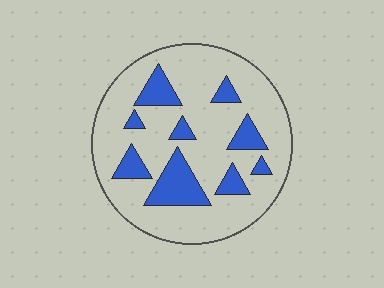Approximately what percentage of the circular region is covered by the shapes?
Approximately 20%.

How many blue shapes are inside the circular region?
9.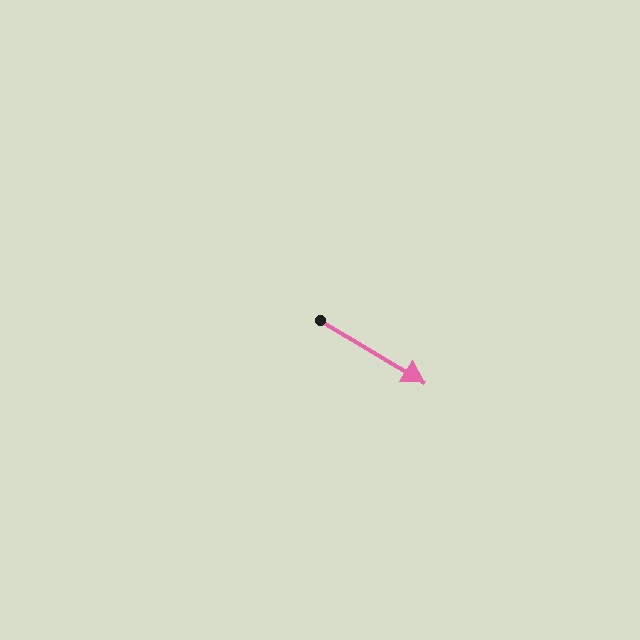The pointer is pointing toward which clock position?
Roughly 4 o'clock.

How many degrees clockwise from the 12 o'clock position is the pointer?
Approximately 121 degrees.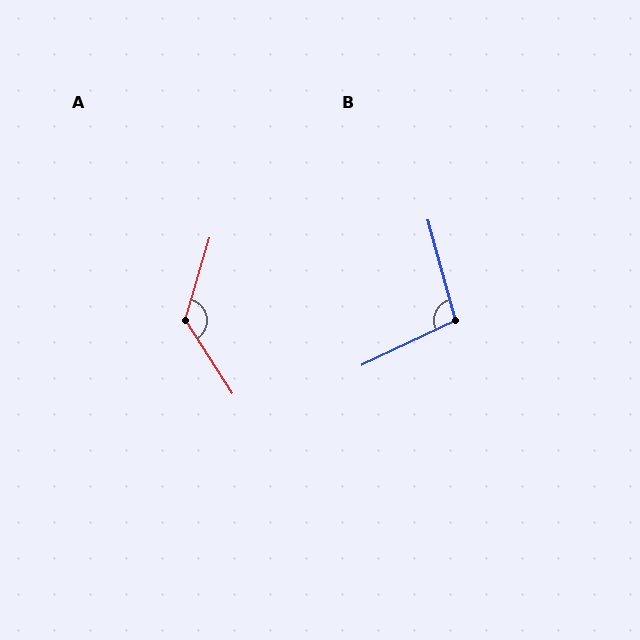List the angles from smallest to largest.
B (100°), A (131°).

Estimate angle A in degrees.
Approximately 131 degrees.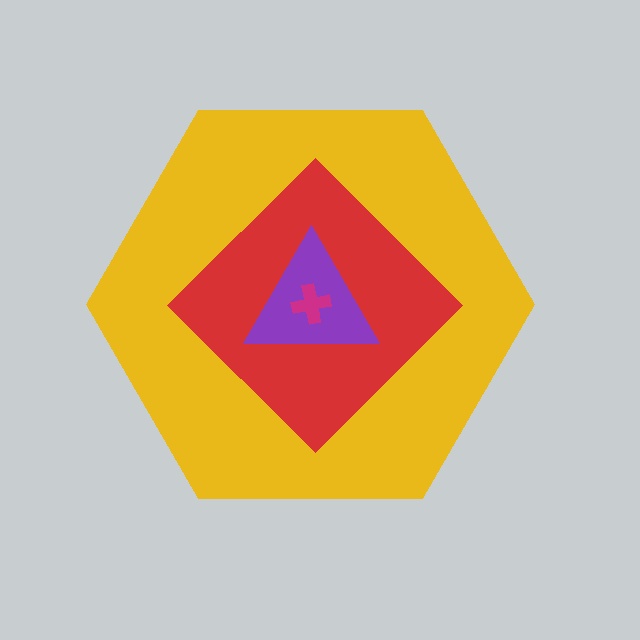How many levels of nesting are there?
4.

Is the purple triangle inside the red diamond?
Yes.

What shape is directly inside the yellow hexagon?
The red diamond.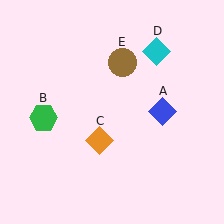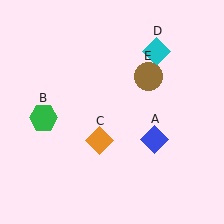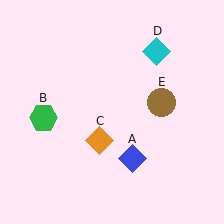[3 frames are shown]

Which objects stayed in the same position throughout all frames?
Green hexagon (object B) and orange diamond (object C) and cyan diamond (object D) remained stationary.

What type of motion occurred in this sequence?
The blue diamond (object A), brown circle (object E) rotated clockwise around the center of the scene.